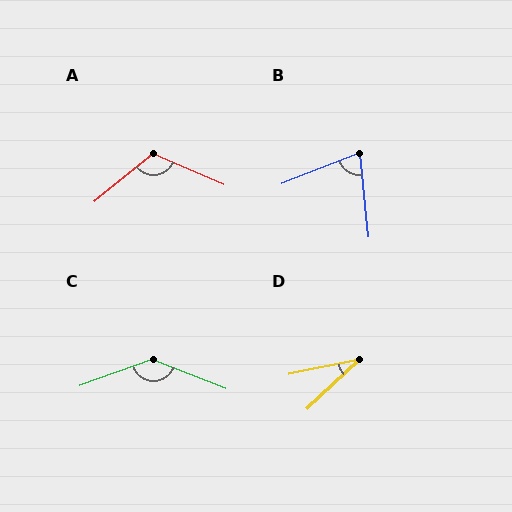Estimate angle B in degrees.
Approximately 75 degrees.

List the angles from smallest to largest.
D (31°), B (75°), A (118°), C (139°).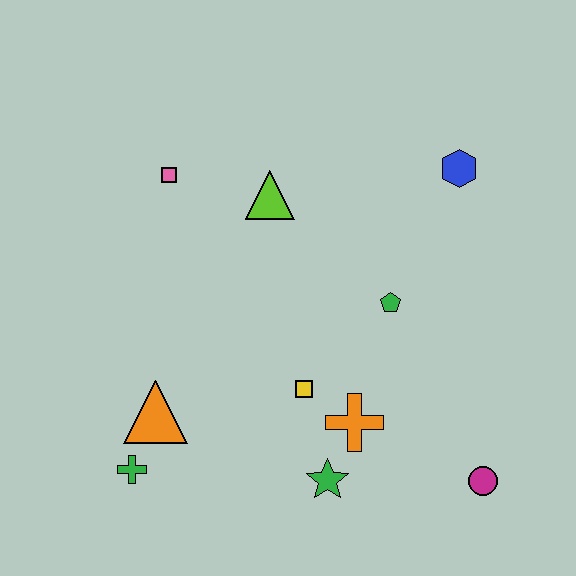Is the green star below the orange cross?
Yes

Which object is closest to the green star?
The orange cross is closest to the green star.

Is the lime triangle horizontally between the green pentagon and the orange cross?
No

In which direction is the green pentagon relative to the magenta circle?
The green pentagon is above the magenta circle.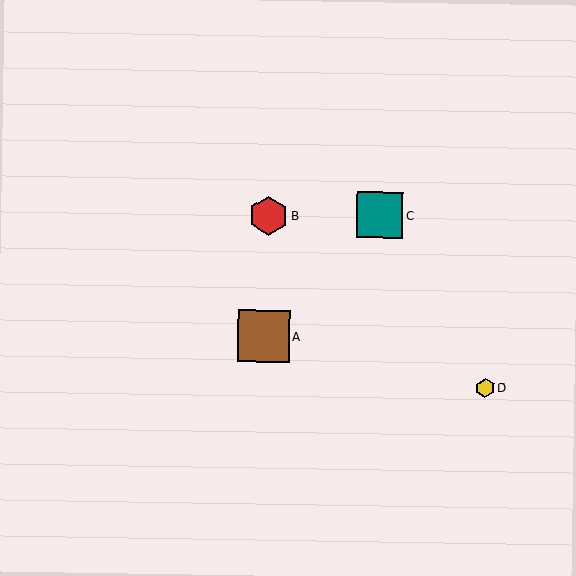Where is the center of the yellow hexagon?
The center of the yellow hexagon is at (485, 388).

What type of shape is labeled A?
Shape A is a brown square.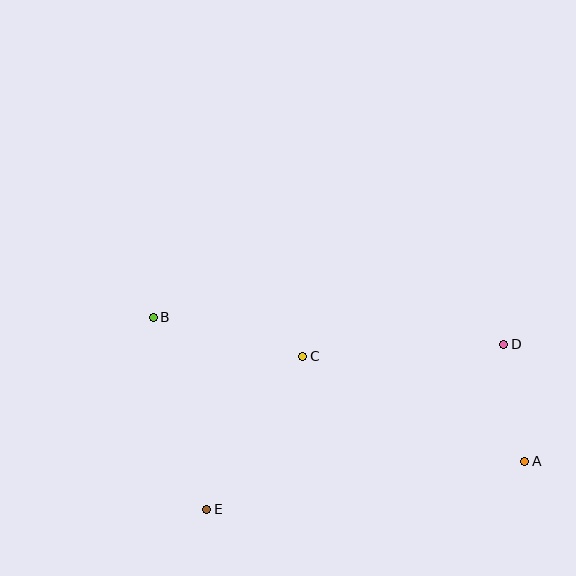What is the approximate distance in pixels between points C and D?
The distance between C and D is approximately 201 pixels.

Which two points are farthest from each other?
Points A and B are farthest from each other.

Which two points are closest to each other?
Points A and D are closest to each other.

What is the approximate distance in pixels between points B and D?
The distance between B and D is approximately 352 pixels.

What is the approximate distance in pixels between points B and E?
The distance between B and E is approximately 199 pixels.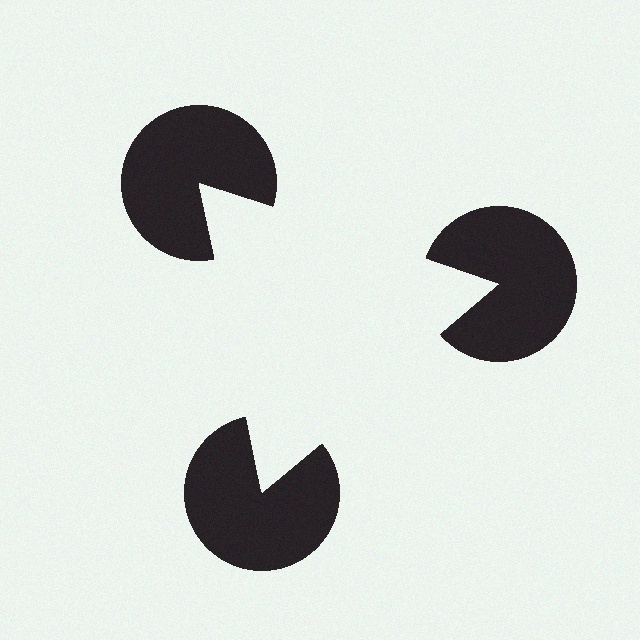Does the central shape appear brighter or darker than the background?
It typically appears slightly brighter than the background, even though no actual brightness change is drawn.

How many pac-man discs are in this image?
There are 3 — one at each vertex of the illusory triangle.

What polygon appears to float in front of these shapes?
An illusory triangle — its edges are inferred from the aligned wedge cuts in the pac-man discs, not physically drawn.